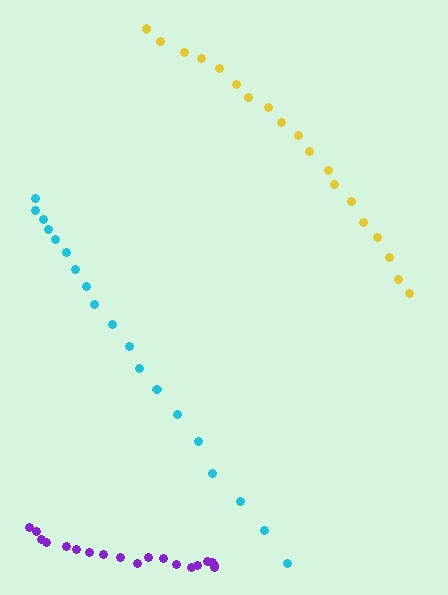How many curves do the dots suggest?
There are 3 distinct paths.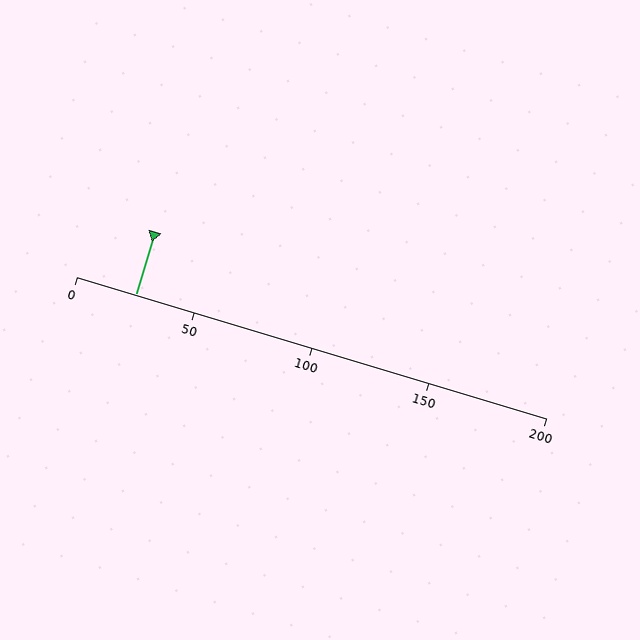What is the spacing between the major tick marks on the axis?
The major ticks are spaced 50 apart.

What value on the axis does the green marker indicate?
The marker indicates approximately 25.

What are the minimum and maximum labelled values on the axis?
The axis runs from 0 to 200.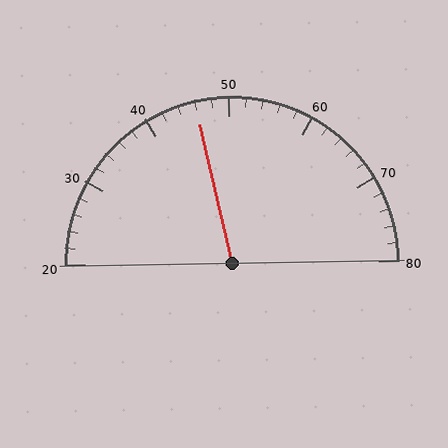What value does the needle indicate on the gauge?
The needle indicates approximately 46.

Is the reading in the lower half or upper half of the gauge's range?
The reading is in the lower half of the range (20 to 80).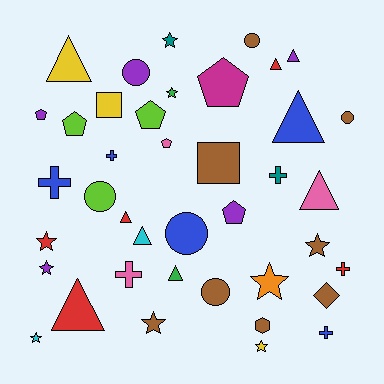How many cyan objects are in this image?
There are 2 cyan objects.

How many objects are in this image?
There are 40 objects.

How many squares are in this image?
There are 2 squares.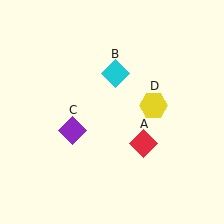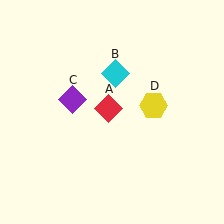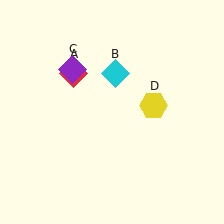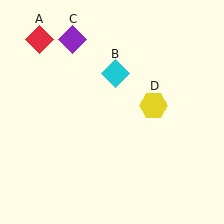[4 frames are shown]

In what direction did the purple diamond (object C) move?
The purple diamond (object C) moved up.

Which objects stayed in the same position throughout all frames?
Cyan diamond (object B) and yellow hexagon (object D) remained stationary.